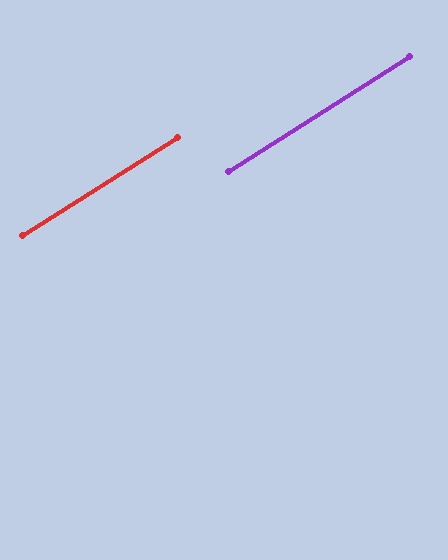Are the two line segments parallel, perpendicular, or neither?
Parallel — their directions differ by only 0.1°.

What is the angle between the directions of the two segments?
Approximately 0 degrees.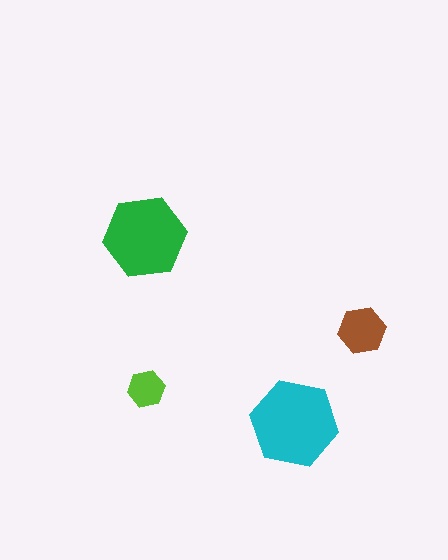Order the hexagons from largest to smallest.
the cyan one, the green one, the brown one, the lime one.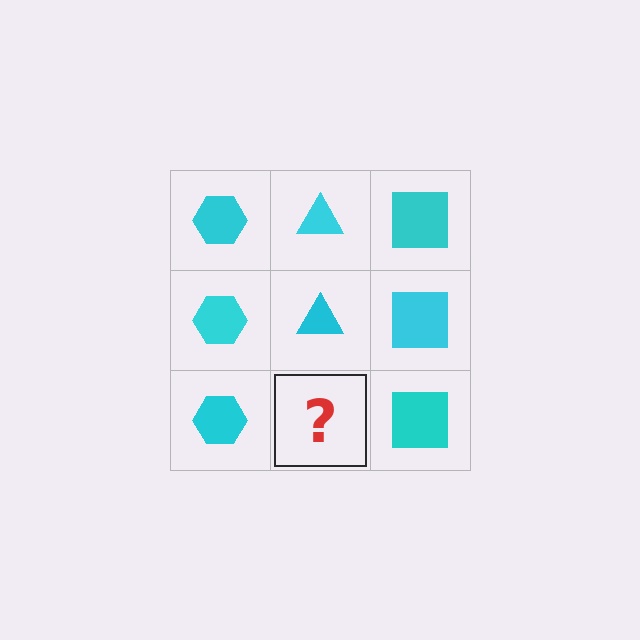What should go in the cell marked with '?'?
The missing cell should contain a cyan triangle.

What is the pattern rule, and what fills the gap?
The rule is that each column has a consistent shape. The gap should be filled with a cyan triangle.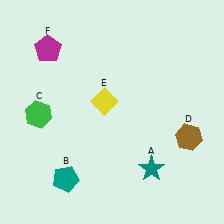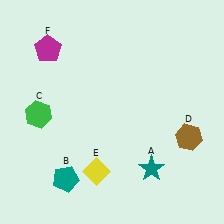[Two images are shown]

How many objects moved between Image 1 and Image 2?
1 object moved between the two images.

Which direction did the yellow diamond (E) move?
The yellow diamond (E) moved down.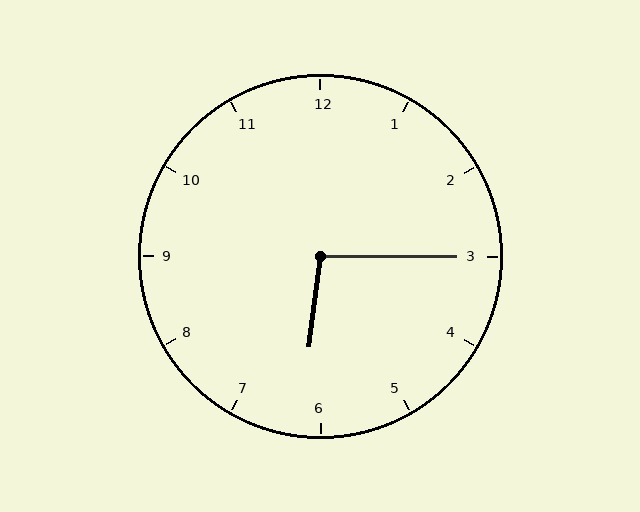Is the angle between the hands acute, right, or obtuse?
It is obtuse.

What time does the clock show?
6:15.